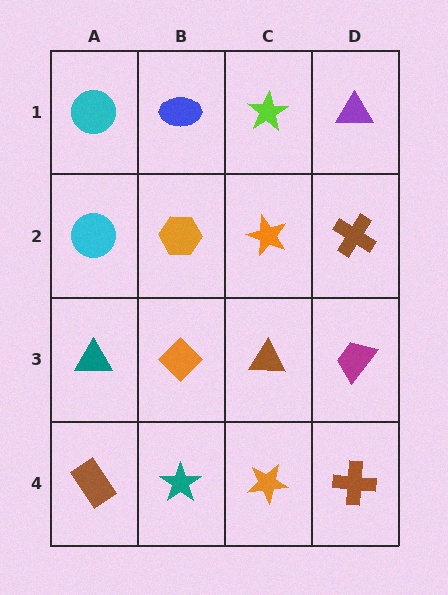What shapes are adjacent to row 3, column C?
An orange star (row 2, column C), an orange star (row 4, column C), an orange diamond (row 3, column B), a magenta trapezoid (row 3, column D).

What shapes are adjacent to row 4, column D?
A magenta trapezoid (row 3, column D), an orange star (row 4, column C).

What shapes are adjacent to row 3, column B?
An orange hexagon (row 2, column B), a teal star (row 4, column B), a teal triangle (row 3, column A), a brown triangle (row 3, column C).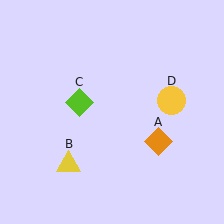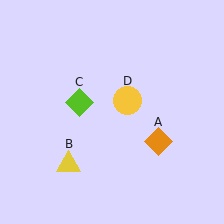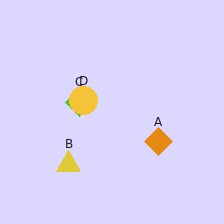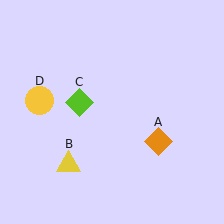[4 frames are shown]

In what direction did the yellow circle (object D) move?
The yellow circle (object D) moved left.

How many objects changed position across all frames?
1 object changed position: yellow circle (object D).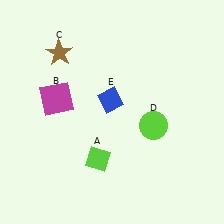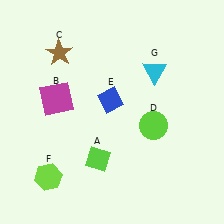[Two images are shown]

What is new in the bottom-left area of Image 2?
A lime hexagon (F) was added in the bottom-left area of Image 2.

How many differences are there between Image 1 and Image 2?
There are 2 differences between the two images.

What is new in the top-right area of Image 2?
A cyan triangle (G) was added in the top-right area of Image 2.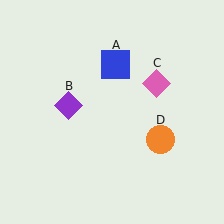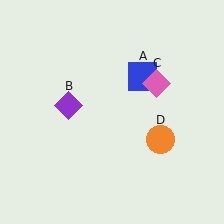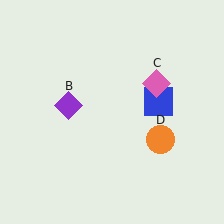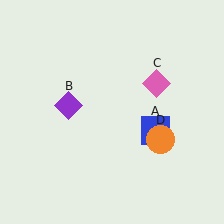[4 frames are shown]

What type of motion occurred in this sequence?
The blue square (object A) rotated clockwise around the center of the scene.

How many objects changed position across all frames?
1 object changed position: blue square (object A).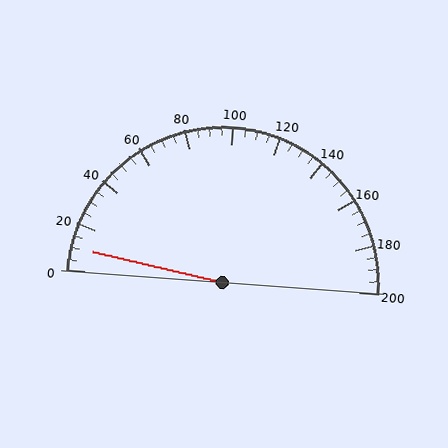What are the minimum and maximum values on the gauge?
The gauge ranges from 0 to 200.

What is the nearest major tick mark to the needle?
The nearest major tick mark is 0.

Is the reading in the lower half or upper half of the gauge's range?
The reading is in the lower half of the range (0 to 200).